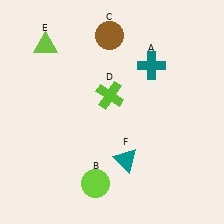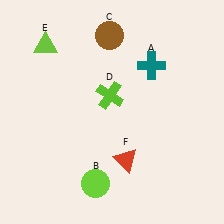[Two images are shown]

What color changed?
The triangle (F) changed from teal in Image 1 to red in Image 2.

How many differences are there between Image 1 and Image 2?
There is 1 difference between the two images.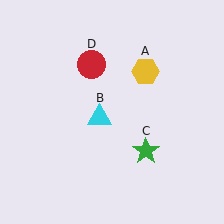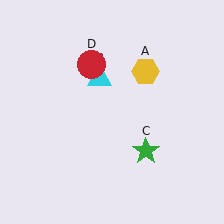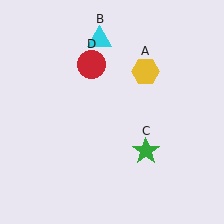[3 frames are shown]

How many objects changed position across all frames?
1 object changed position: cyan triangle (object B).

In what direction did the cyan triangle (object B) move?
The cyan triangle (object B) moved up.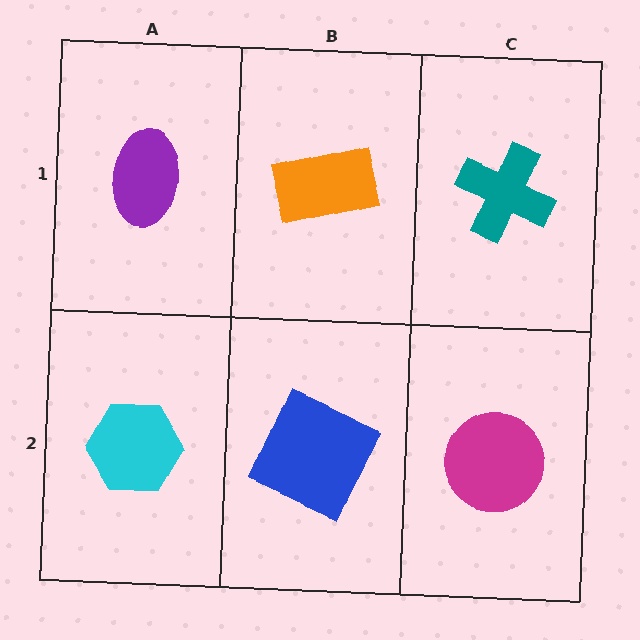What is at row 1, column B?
An orange rectangle.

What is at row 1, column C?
A teal cross.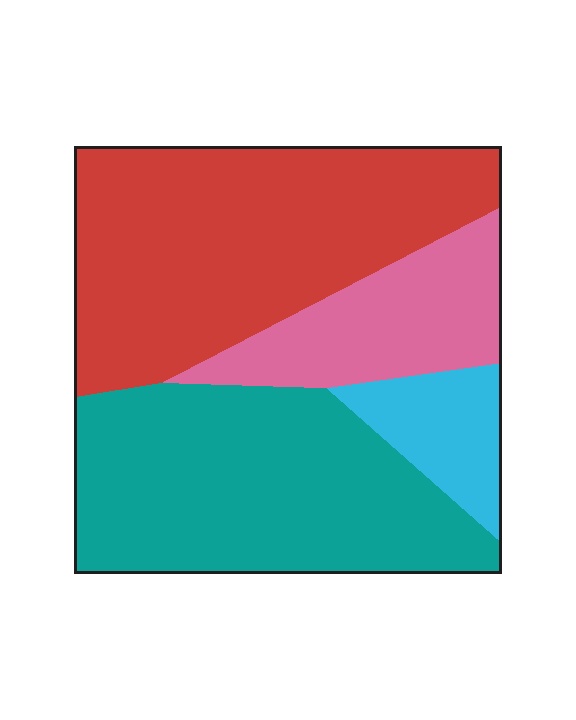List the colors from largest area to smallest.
From largest to smallest: red, teal, pink, cyan.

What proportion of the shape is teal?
Teal covers roughly 35% of the shape.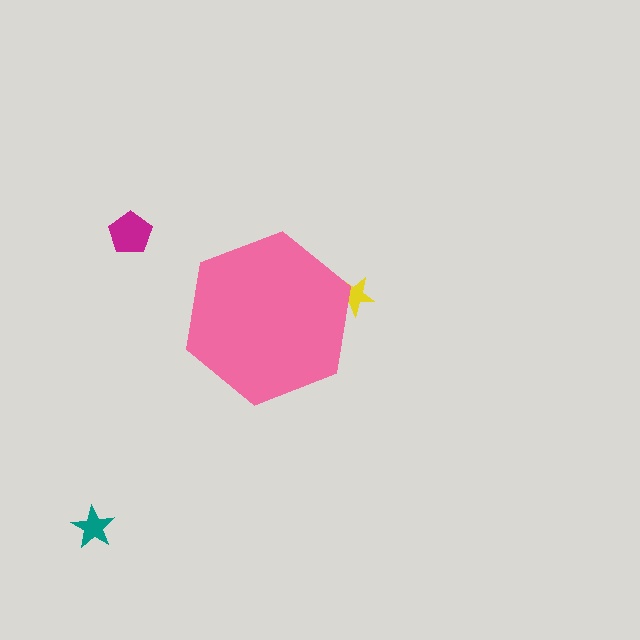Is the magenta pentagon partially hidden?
No, the magenta pentagon is fully visible.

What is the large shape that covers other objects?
A pink hexagon.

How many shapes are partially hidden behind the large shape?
1 shape is partially hidden.